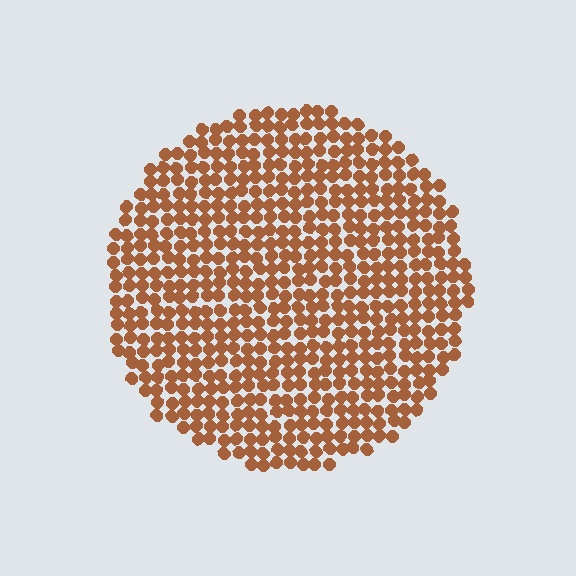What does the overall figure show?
The overall figure shows a circle.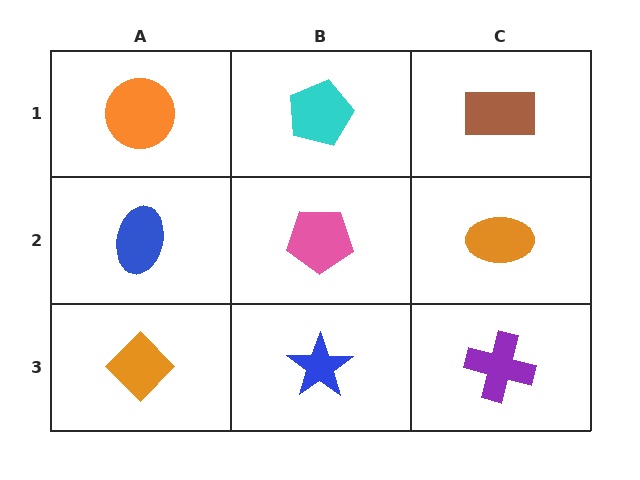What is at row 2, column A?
A blue ellipse.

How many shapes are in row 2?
3 shapes.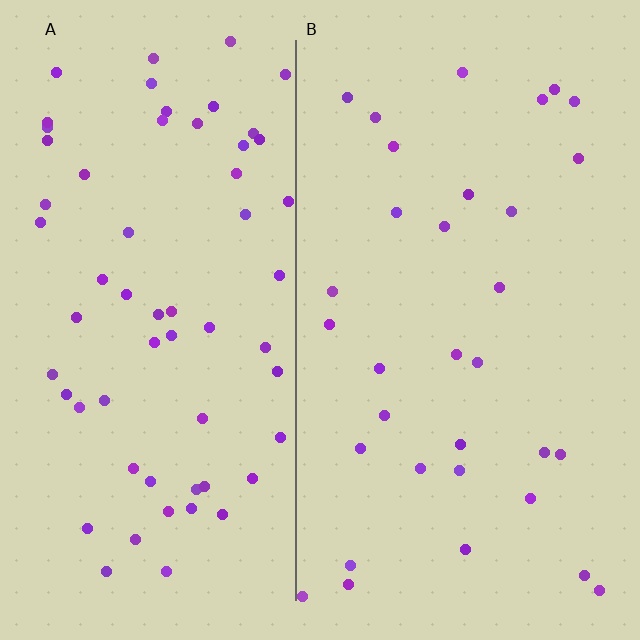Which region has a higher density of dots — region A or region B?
A (the left).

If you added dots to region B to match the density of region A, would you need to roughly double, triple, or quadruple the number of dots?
Approximately double.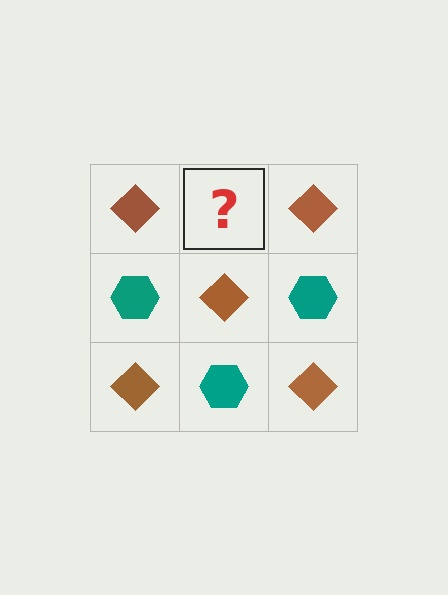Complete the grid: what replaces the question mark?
The question mark should be replaced with a teal hexagon.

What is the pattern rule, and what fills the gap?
The rule is that it alternates brown diamond and teal hexagon in a checkerboard pattern. The gap should be filled with a teal hexagon.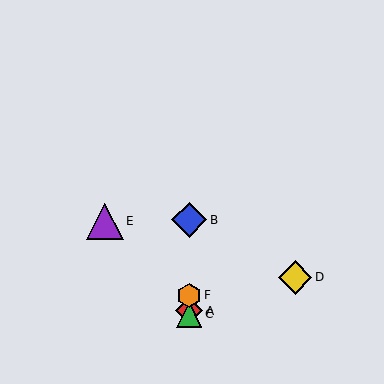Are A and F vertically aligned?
Yes, both are at x≈189.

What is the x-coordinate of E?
Object E is at x≈105.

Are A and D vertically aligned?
No, A is at x≈189 and D is at x≈295.